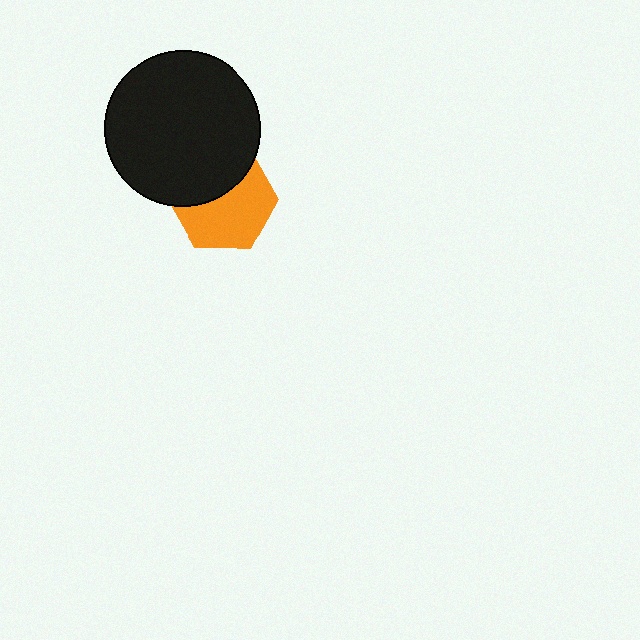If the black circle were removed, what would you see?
You would see the complete orange hexagon.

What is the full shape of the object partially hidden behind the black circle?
The partially hidden object is an orange hexagon.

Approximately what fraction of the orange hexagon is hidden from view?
Roughly 40% of the orange hexagon is hidden behind the black circle.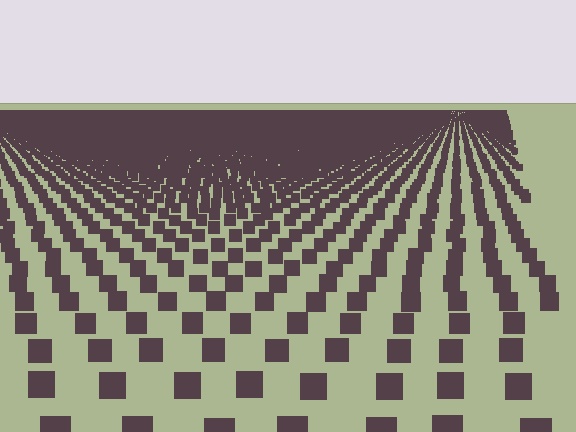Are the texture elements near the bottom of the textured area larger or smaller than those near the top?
Larger. Near the bottom, elements are closer to the viewer and appear at a bigger on-screen size.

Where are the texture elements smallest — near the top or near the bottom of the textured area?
Near the top.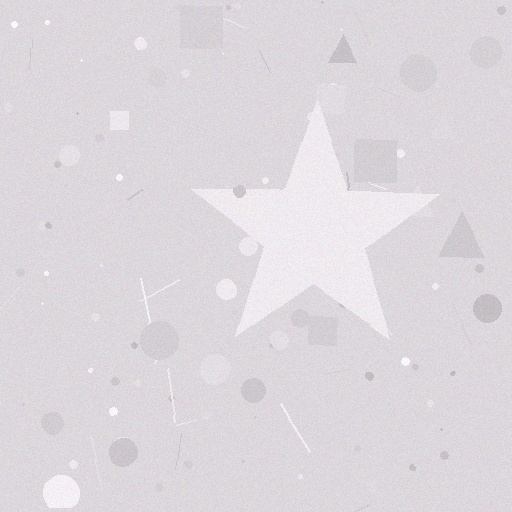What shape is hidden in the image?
A star is hidden in the image.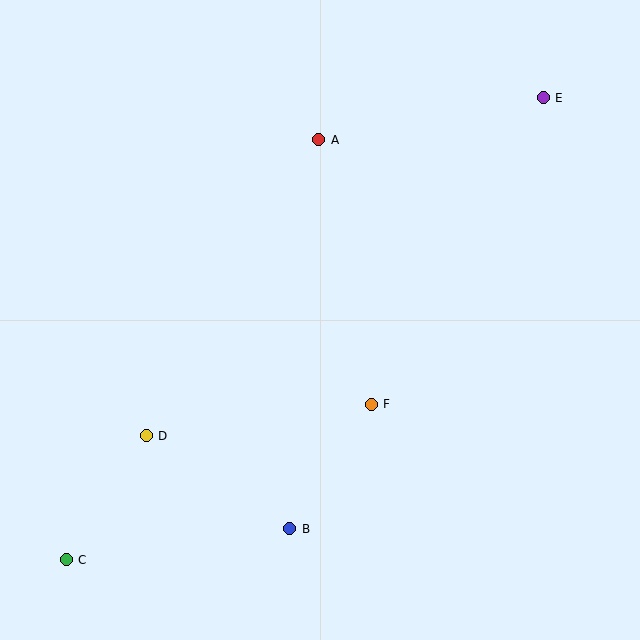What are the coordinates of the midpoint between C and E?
The midpoint between C and E is at (305, 329).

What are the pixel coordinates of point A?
Point A is at (319, 140).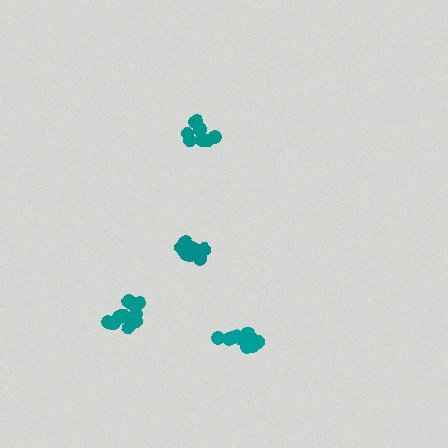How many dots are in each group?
Group 1: 12 dots, Group 2: 12 dots, Group 3: 9 dots, Group 4: 13 dots (46 total).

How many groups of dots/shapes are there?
There are 4 groups.